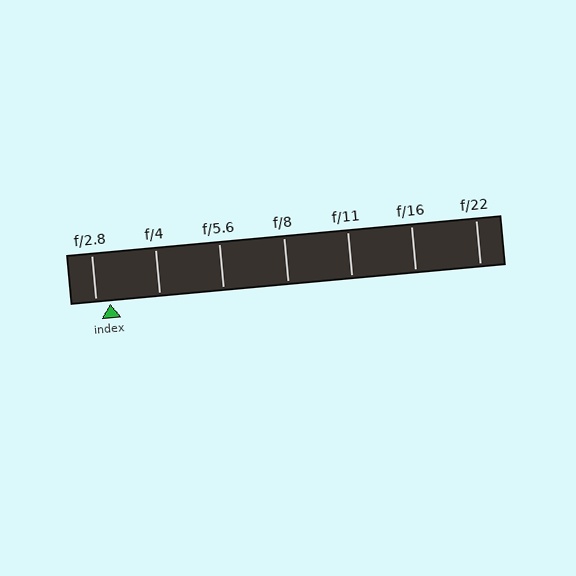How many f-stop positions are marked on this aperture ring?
There are 7 f-stop positions marked.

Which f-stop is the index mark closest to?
The index mark is closest to f/2.8.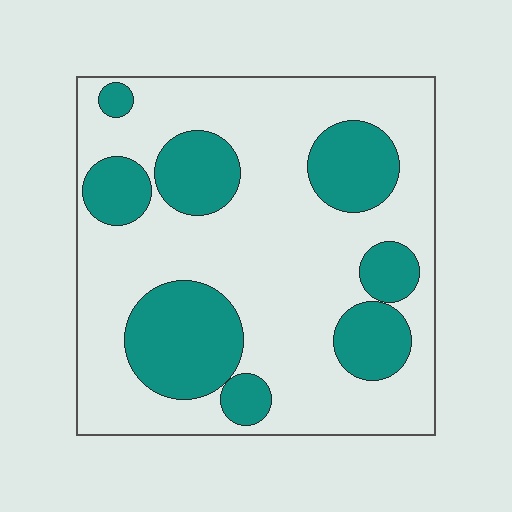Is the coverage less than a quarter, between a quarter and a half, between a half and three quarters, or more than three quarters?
Between a quarter and a half.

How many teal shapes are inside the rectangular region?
8.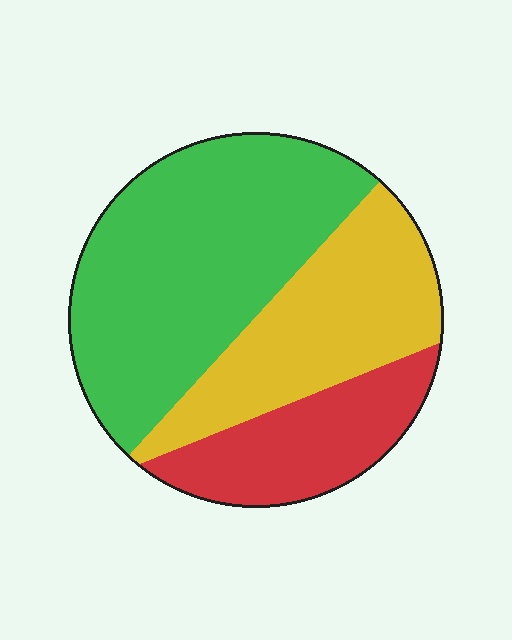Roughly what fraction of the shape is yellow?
Yellow takes up about one third (1/3) of the shape.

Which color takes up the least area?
Red, at roughly 20%.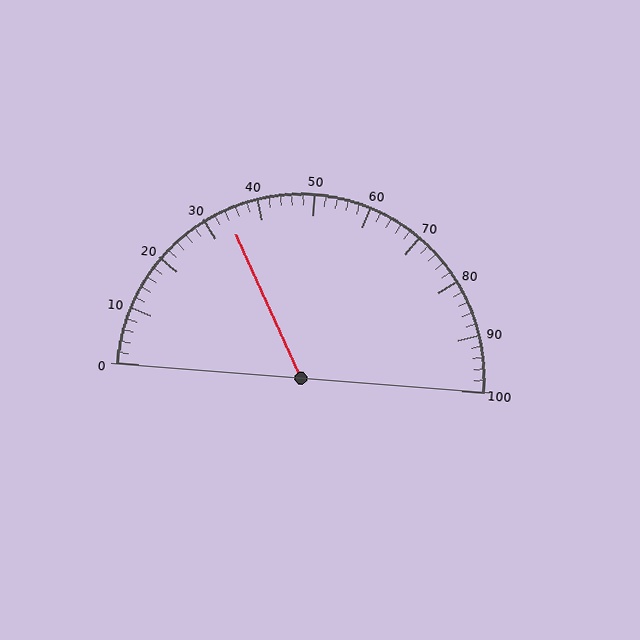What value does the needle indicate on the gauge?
The needle indicates approximately 34.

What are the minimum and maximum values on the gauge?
The gauge ranges from 0 to 100.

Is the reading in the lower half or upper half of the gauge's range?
The reading is in the lower half of the range (0 to 100).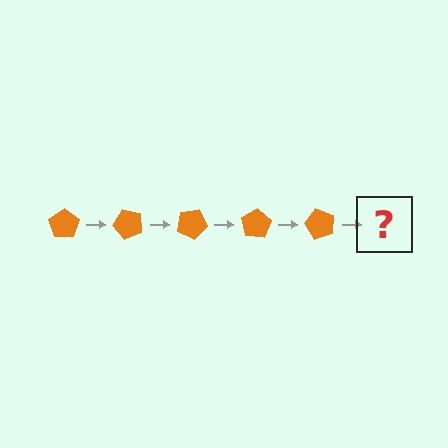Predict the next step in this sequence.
The next step is an orange pentagon rotated 250 degrees.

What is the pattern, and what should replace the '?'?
The pattern is that the pentagon rotates 50 degrees each step. The '?' should be an orange pentagon rotated 250 degrees.